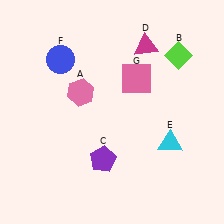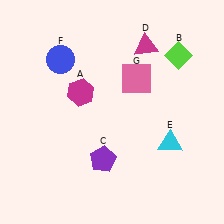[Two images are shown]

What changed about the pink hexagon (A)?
In Image 1, A is pink. In Image 2, it changed to magenta.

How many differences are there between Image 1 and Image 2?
There is 1 difference between the two images.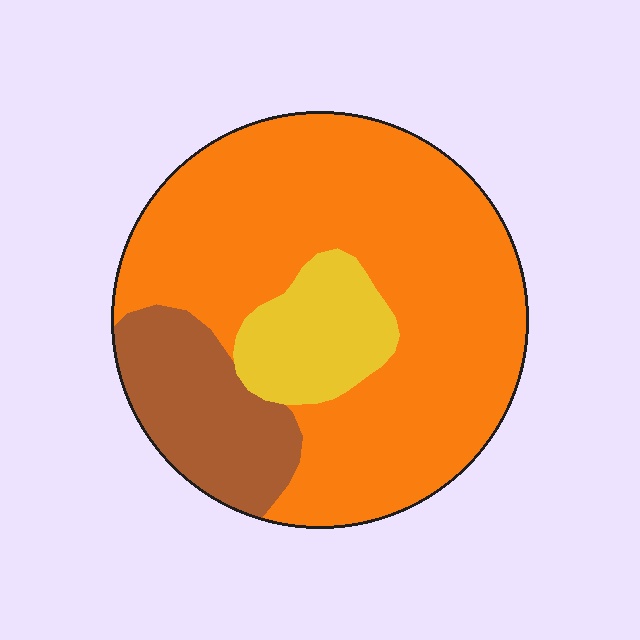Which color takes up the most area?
Orange, at roughly 70%.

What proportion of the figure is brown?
Brown covers 17% of the figure.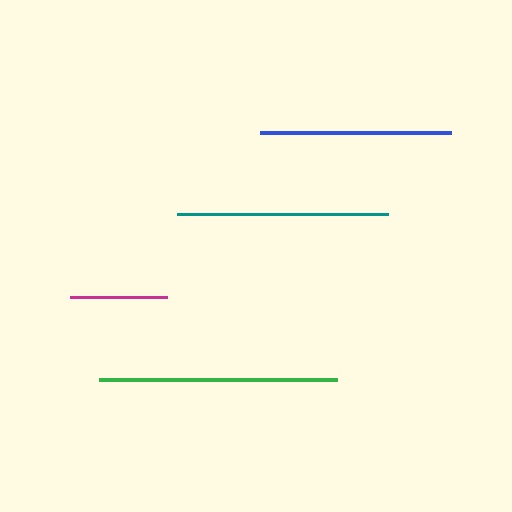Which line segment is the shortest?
The magenta line is the shortest at approximately 97 pixels.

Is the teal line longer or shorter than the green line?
The green line is longer than the teal line.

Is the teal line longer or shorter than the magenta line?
The teal line is longer than the magenta line.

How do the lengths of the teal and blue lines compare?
The teal and blue lines are approximately the same length.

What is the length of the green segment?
The green segment is approximately 238 pixels long.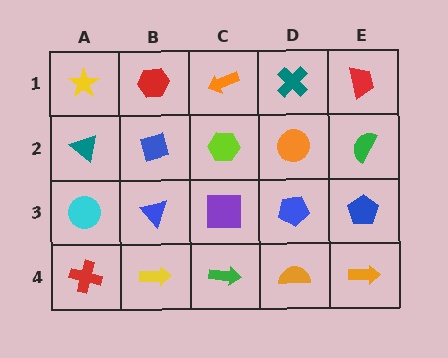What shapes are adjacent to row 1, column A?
A teal triangle (row 2, column A), a red hexagon (row 1, column B).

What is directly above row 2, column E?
A red trapezoid.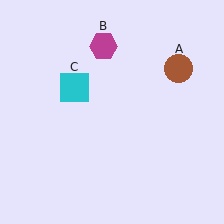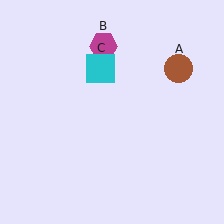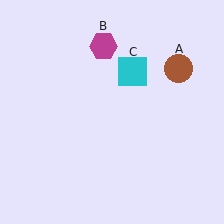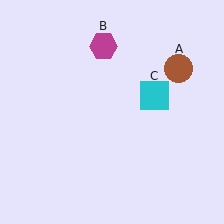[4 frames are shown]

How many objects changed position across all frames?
1 object changed position: cyan square (object C).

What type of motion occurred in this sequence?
The cyan square (object C) rotated clockwise around the center of the scene.